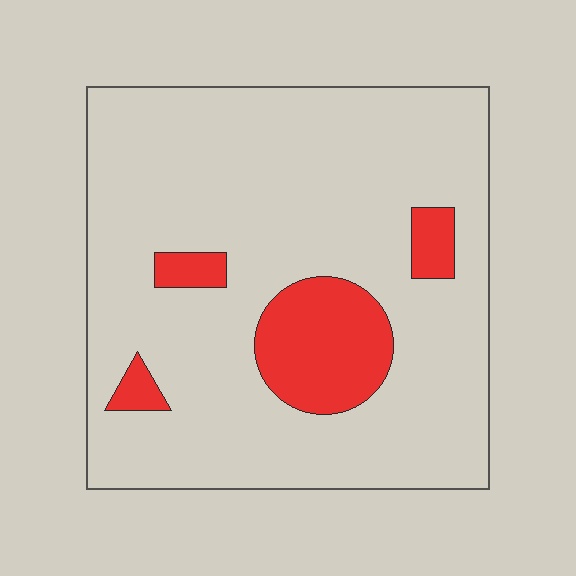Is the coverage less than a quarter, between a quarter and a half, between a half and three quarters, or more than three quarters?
Less than a quarter.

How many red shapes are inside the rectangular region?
4.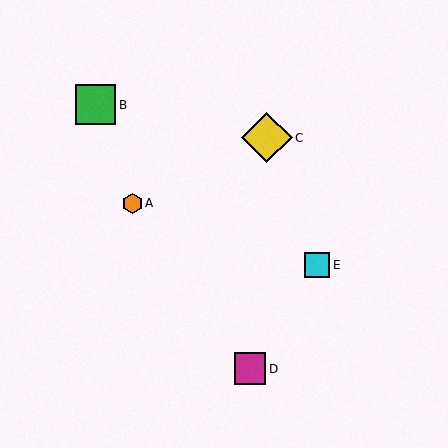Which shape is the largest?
The yellow diamond (labeled C) is the largest.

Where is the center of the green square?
The center of the green square is at (96, 105).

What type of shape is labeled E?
Shape E is a cyan square.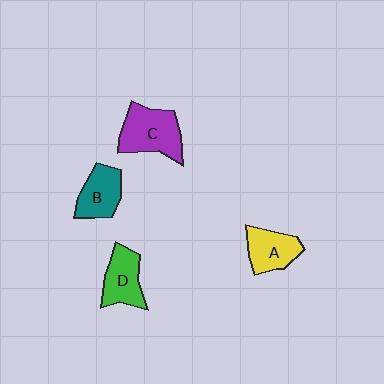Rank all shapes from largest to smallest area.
From largest to smallest: C (purple), D (green), A (yellow), B (teal).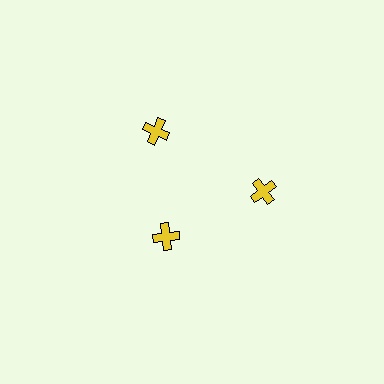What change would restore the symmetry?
The symmetry would be restored by moving it outward, back onto the ring so that all 3 crosses sit at equal angles and equal distance from the center.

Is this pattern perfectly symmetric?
No. The 3 yellow crosses are arranged in a ring, but one element near the 7 o'clock position is pulled inward toward the center, breaking the 3-fold rotational symmetry.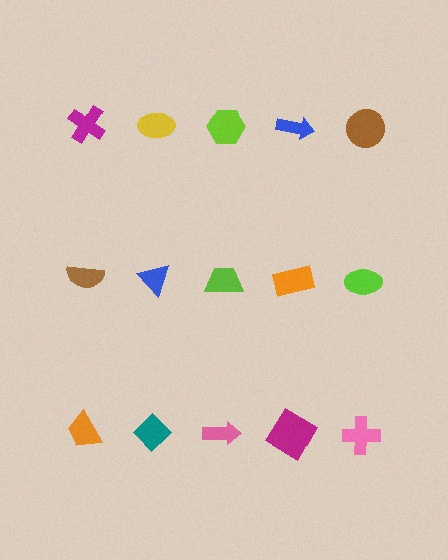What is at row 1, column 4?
A blue arrow.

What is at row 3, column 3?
A pink arrow.